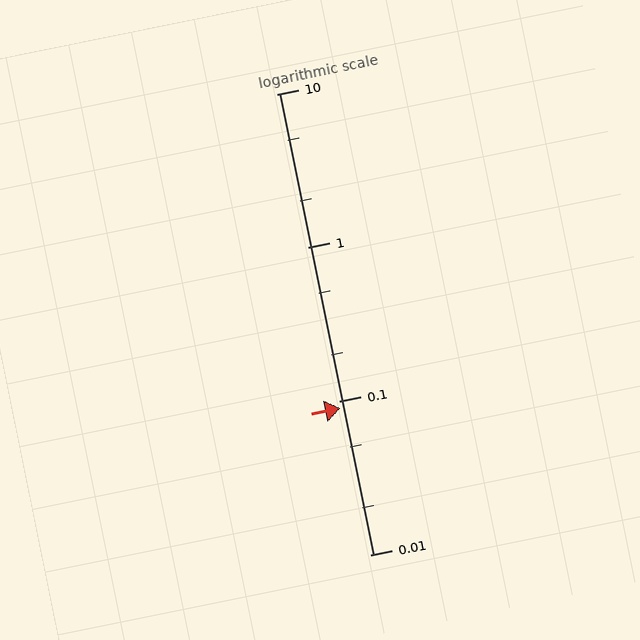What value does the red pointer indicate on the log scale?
The pointer indicates approximately 0.09.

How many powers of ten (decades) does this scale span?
The scale spans 3 decades, from 0.01 to 10.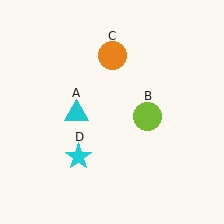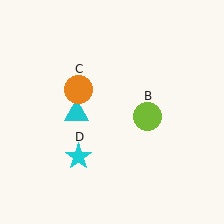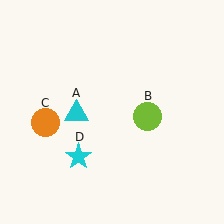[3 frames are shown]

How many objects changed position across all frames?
1 object changed position: orange circle (object C).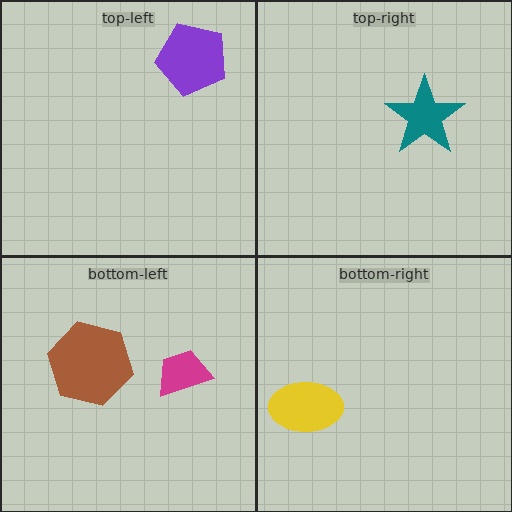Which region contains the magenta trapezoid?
The bottom-left region.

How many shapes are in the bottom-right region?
1.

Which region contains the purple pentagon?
The top-left region.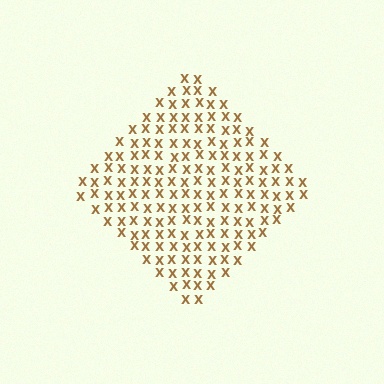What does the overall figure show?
The overall figure shows a diamond.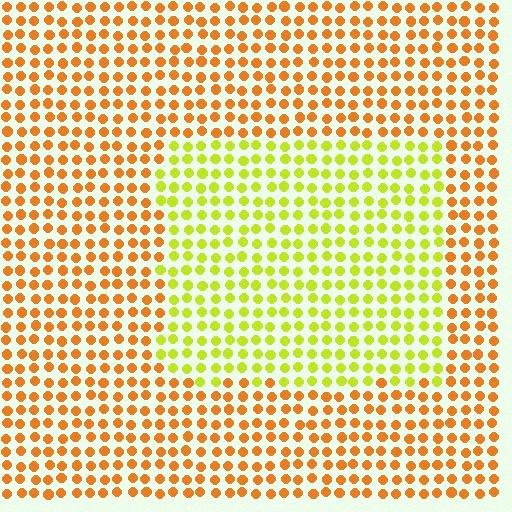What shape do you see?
I see a rectangle.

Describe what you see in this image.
The image is filled with small orange elements in a uniform arrangement. A rectangle-shaped region is visible where the elements are tinted to a slightly different hue, forming a subtle color boundary.